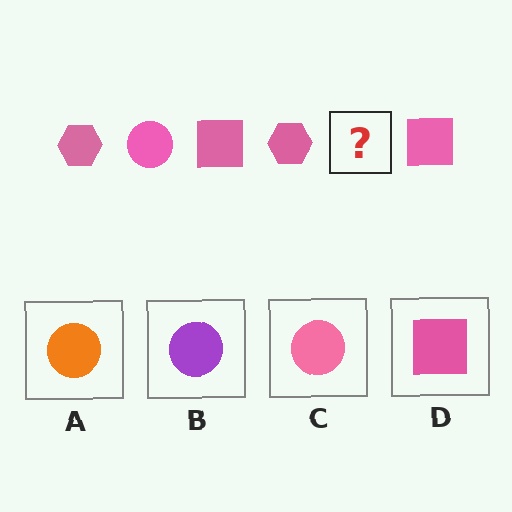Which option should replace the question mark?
Option C.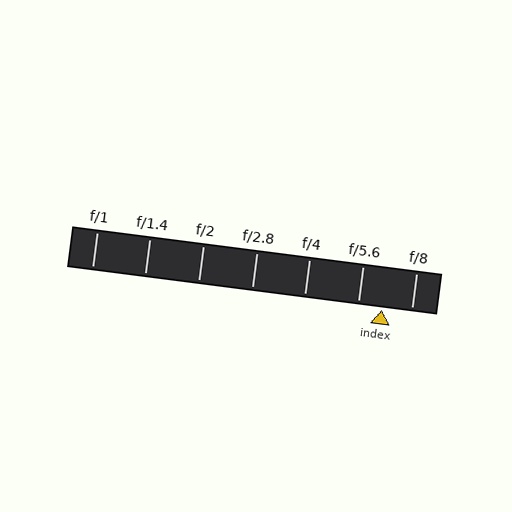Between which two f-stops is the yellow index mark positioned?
The index mark is between f/5.6 and f/8.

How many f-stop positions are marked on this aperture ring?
There are 7 f-stop positions marked.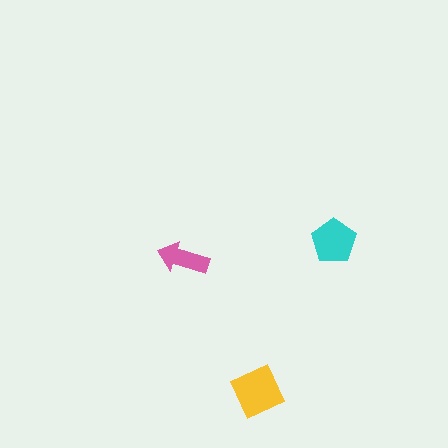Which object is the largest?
The yellow diamond.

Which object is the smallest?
The pink arrow.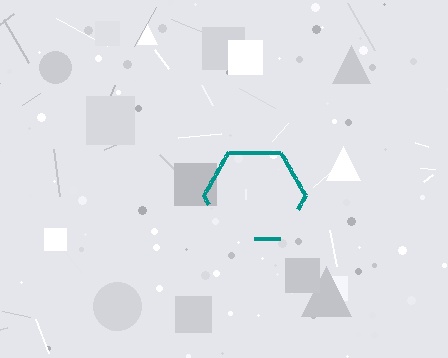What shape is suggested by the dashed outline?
The dashed outline suggests a hexagon.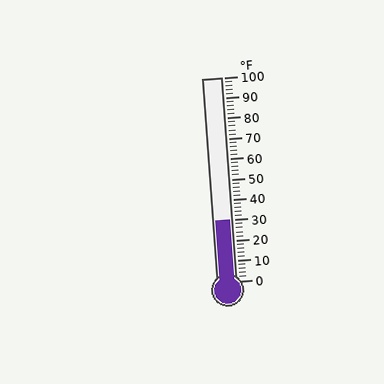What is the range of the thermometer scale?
The thermometer scale ranges from 0°F to 100°F.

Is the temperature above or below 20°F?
The temperature is above 20°F.